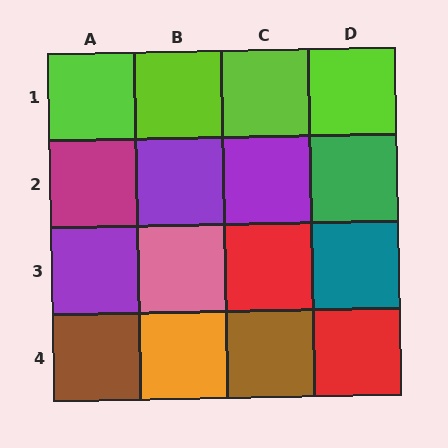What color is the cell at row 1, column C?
Lime.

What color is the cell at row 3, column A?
Purple.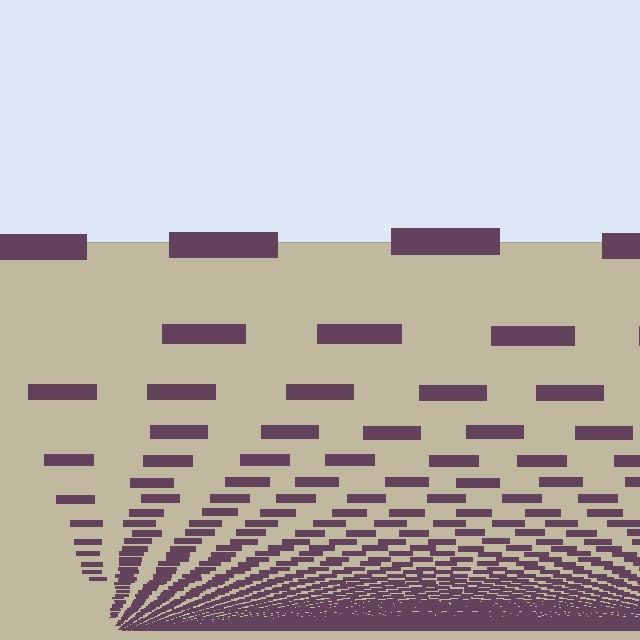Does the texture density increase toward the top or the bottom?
Density increases toward the bottom.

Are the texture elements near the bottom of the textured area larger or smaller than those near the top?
Smaller. The gradient is inverted — elements near the bottom are smaller and denser.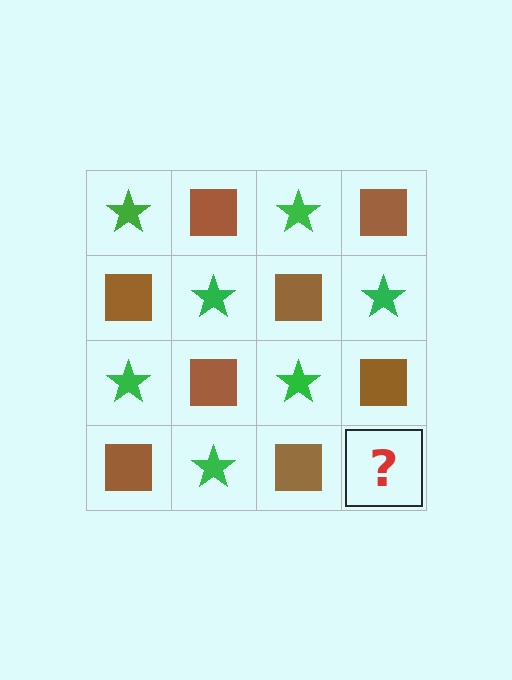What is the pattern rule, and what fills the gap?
The rule is that it alternates green star and brown square in a checkerboard pattern. The gap should be filled with a green star.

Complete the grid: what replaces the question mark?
The question mark should be replaced with a green star.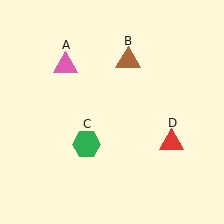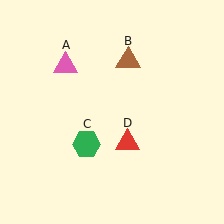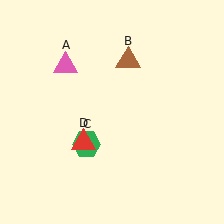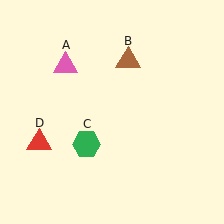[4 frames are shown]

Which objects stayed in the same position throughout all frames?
Pink triangle (object A) and brown triangle (object B) and green hexagon (object C) remained stationary.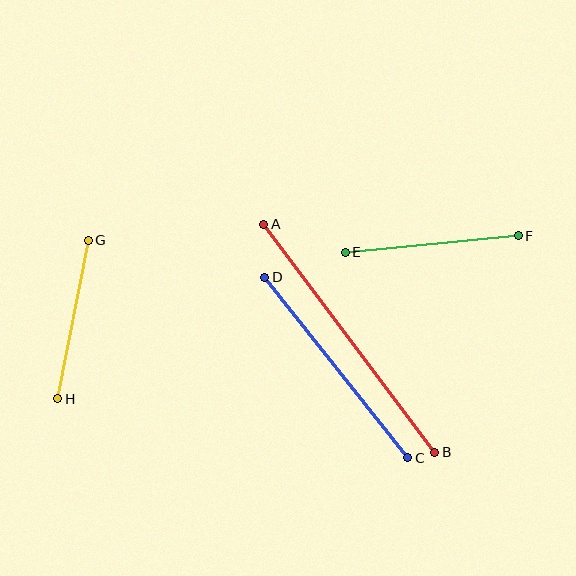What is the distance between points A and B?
The distance is approximately 284 pixels.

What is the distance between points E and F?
The distance is approximately 174 pixels.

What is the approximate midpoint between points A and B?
The midpoint is at approximately (349, 338) pixels.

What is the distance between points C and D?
The distance is approximately 230 pixels.